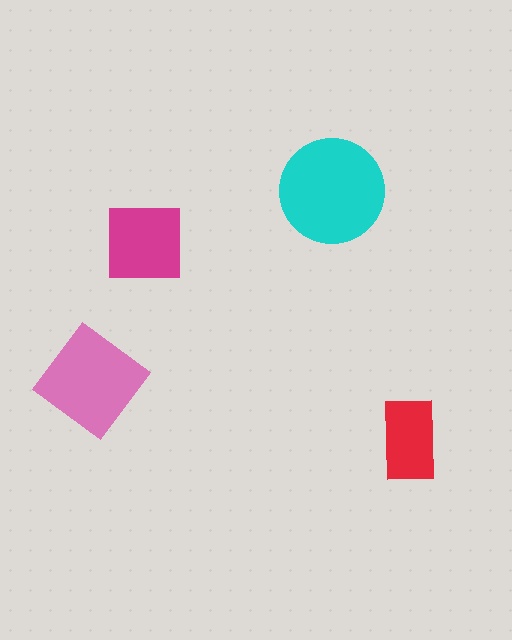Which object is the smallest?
The red rectangle.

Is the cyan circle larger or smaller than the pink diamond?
Larger.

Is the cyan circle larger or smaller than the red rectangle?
Larger.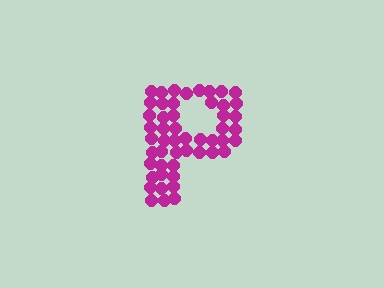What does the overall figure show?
The overall figure shows the letter P.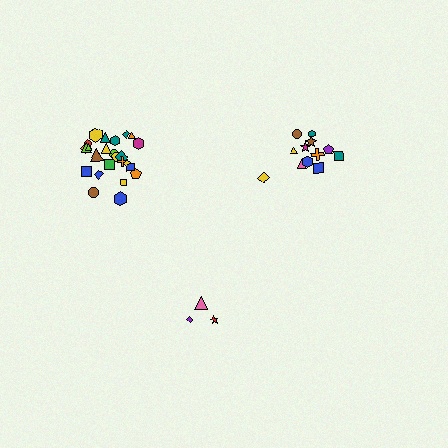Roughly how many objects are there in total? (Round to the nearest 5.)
Roughly 40 objects in total.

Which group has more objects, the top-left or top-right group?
The top-left group.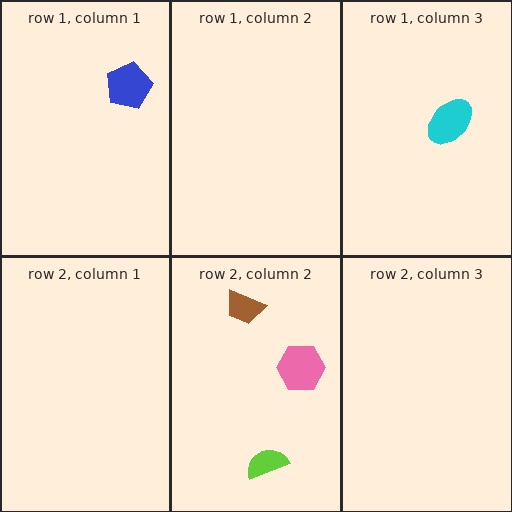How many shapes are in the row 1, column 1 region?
1.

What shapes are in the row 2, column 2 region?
The lime semicircle, the pink hexagon, the brown trapezoid.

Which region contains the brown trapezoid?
The row 2, column 2 region.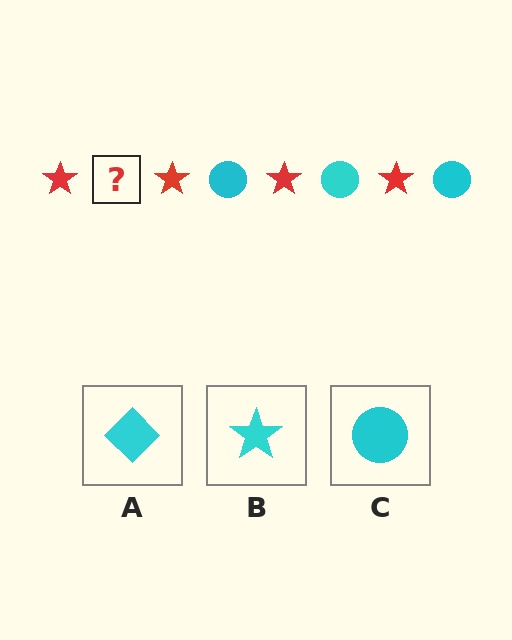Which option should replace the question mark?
Option C.